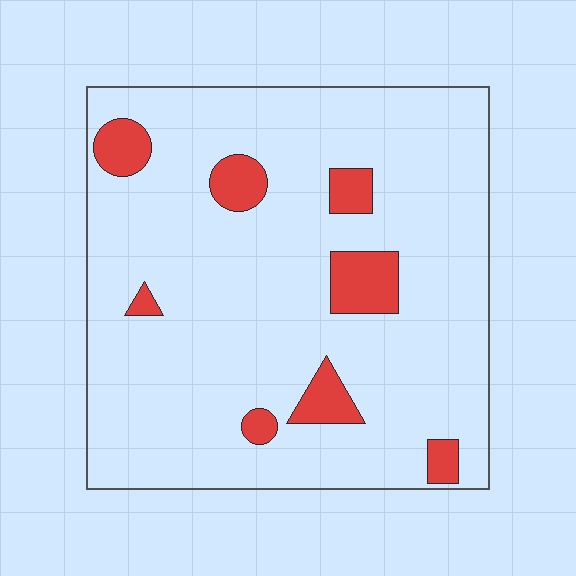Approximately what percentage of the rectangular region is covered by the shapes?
Approximately 10%.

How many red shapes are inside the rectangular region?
8.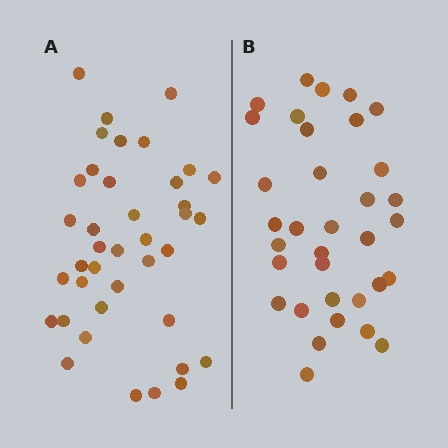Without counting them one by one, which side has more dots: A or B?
Region A (the left region) has more dots.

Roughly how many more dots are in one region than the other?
Region A has about 5 more dots than region B.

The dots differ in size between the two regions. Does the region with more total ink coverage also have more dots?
No. Region B has more total ink coverage because its dots are larger, but region A actually contains more individual dots. Total area can be misleading — the number of items is what matters here.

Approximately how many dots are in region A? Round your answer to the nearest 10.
About 40 dots. (The exact count is 39, which rounds to 40.)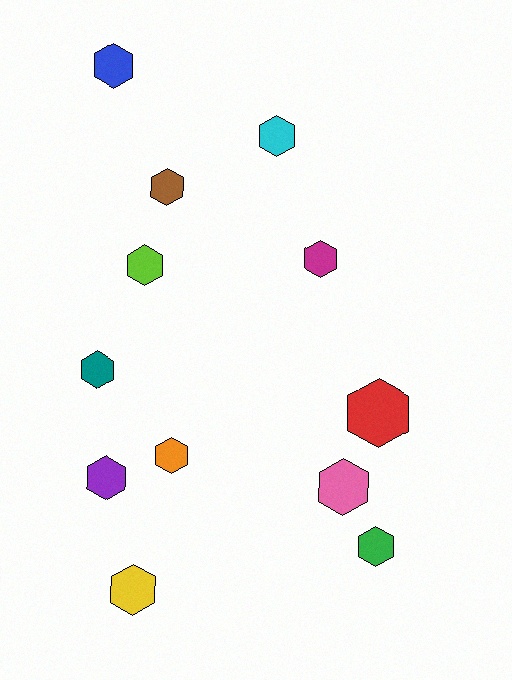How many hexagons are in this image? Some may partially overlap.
There are 12 hexagons.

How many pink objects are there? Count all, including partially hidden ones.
There is 1 pink object.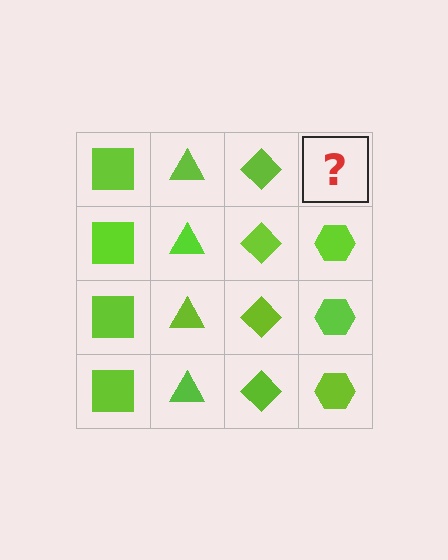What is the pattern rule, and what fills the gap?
The rule is that each column has a consistent shape. The gap should be filled with a lime hexagon.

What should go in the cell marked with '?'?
The missing cell should contain a lime hexagon.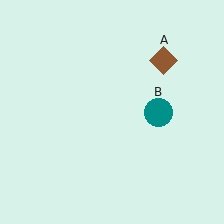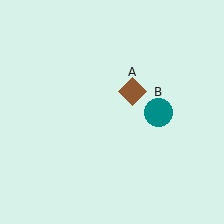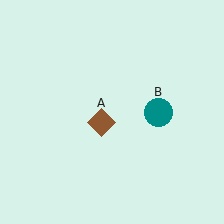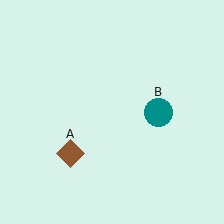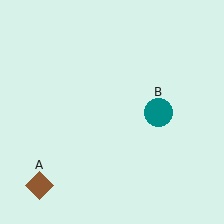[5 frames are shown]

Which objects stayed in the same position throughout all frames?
Teal circle (object B) remained stationary.